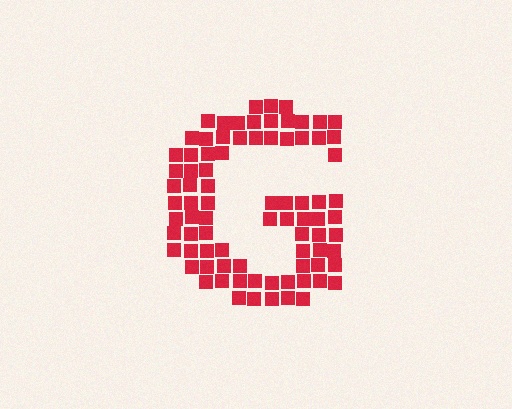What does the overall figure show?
The overall figure shows the letter G.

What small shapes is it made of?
It is made of small squares.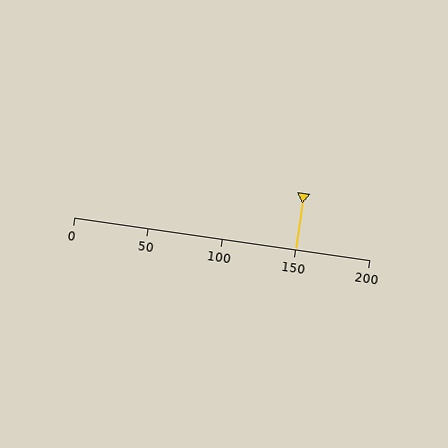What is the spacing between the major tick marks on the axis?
The major ticks are spaced 50 apart.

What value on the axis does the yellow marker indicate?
The marker indicates approximately 150.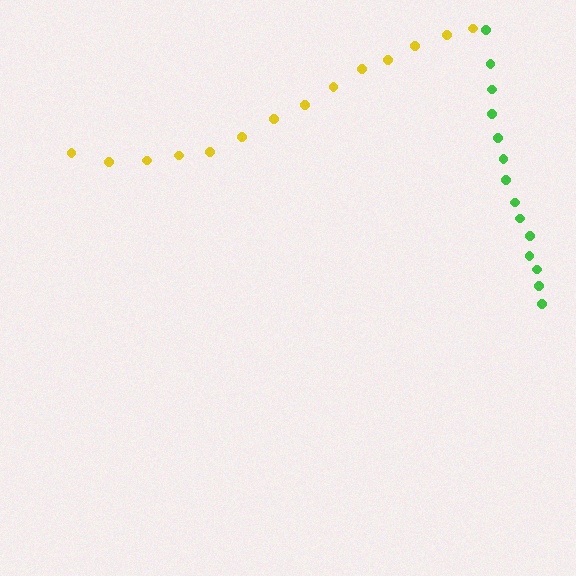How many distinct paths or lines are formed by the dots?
There are 2 distinct paths.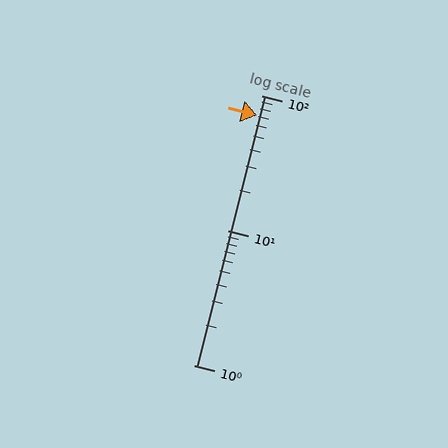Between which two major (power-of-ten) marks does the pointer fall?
The pointer is between 10 and 100.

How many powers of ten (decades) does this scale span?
The scale spans 2 decades, from 1 to 100.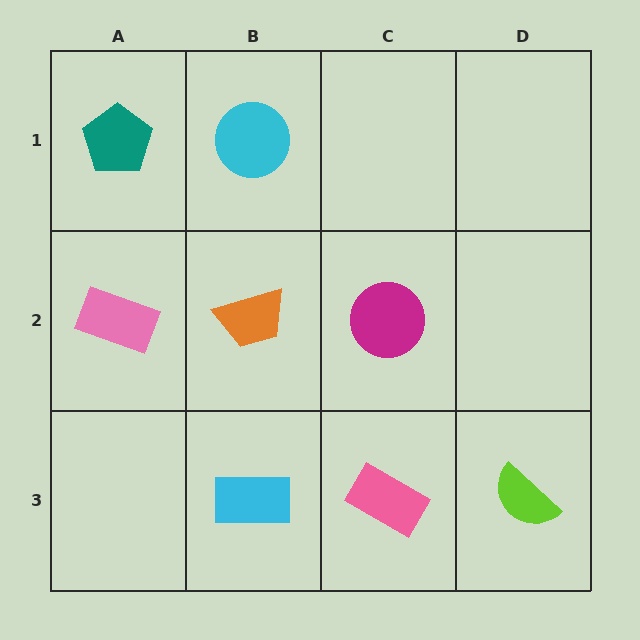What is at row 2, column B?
An orange trapezoid.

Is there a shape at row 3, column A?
No, that cell is empty.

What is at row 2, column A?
A pink rectangle.